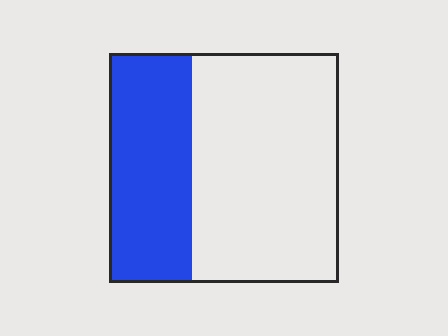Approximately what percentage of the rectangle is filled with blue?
Approximately 35%.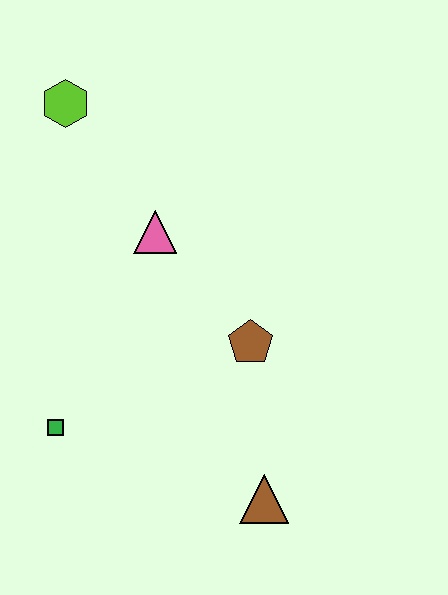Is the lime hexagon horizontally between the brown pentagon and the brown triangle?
No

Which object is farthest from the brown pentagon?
The lime hexagon is farthest from the brown pentagon.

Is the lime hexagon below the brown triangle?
No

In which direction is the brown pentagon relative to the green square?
The brown pentagon is to the right of the green square.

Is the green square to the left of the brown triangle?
Yes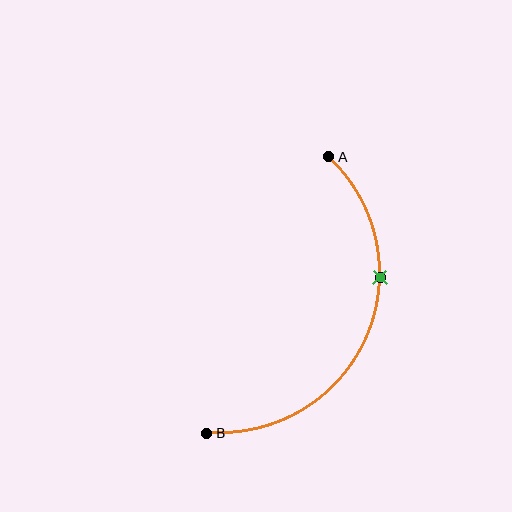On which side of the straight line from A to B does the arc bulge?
The arc bulges to the right of the straight line connecting A and B.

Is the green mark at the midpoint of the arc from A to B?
No. The green mark lies on the arc but is closer to endpoint A. The arc midpoint would be at the point on the curve equidistant along the arc from both A and B.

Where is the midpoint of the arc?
The arc midpoint is the point on the curve farthest from the straight line joining A and B. It sits to the right of that line.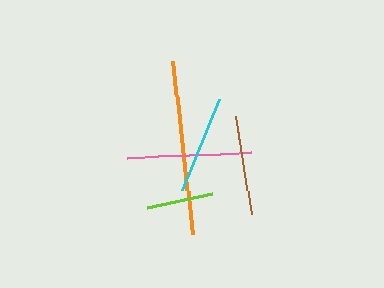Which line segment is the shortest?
The lime line is the shortest at approximately 66 pixels.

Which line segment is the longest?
The orange line is the longest at approximately 174 pixels.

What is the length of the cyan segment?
The cyan segment is approximately 98 pixels long.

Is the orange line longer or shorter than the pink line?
The orange line is longer than the pink line.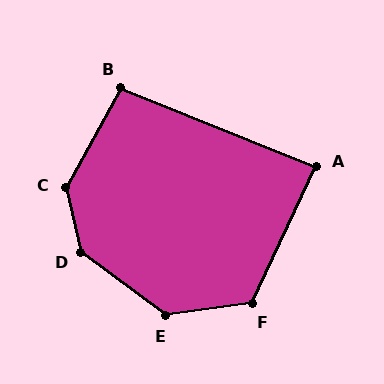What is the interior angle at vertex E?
Approximately 135 degrees (obtuse).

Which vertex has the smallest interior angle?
A, at approximately 87 degrees.